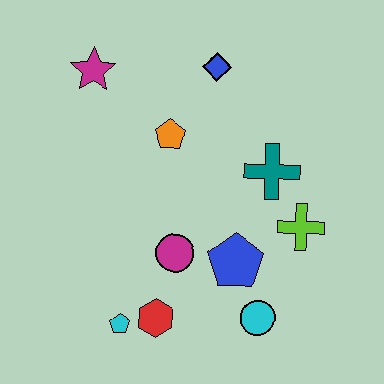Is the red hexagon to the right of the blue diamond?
No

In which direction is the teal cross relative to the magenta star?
The teal cross is to the right of the magenta star.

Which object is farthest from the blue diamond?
The cyan pentagon is farthest from the blue diamond.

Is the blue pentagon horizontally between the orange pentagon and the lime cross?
Yes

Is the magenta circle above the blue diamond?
No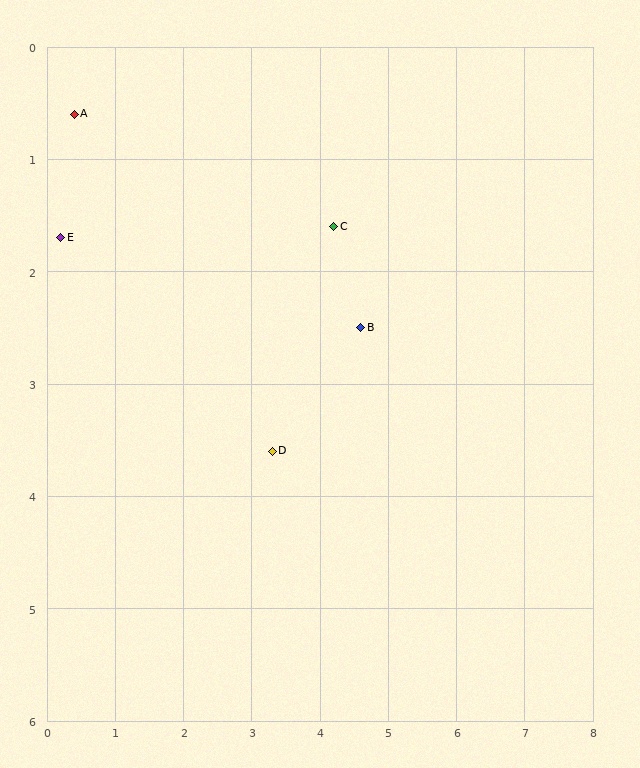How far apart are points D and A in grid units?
Points D and A are about 4.2 grid units apart.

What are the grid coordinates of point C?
Point C is at approximately (4.2, 1.6).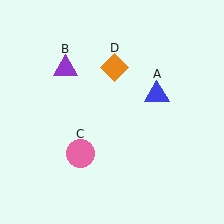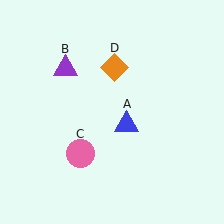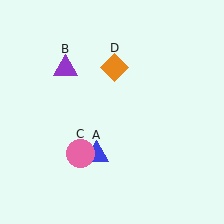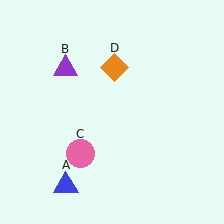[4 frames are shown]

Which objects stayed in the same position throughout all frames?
Purple triangle (object B) and pink circle (object C) and orange diamond (object D) remained stationary.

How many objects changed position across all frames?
1 object changed position: blue triangle (object A).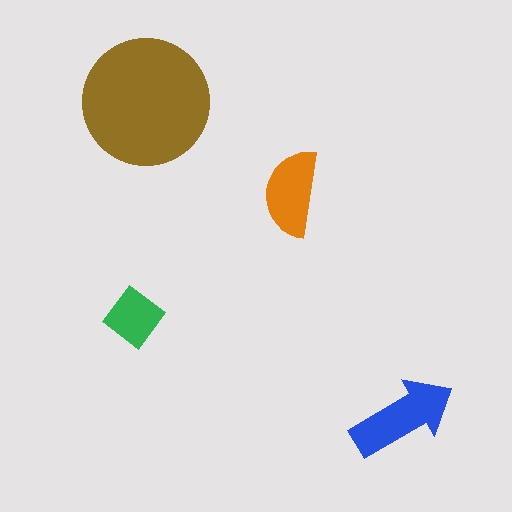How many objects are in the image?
There are 4 objects in the image.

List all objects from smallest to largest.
The green diamond, the orange semicircle, the blue arrow, the brown circle.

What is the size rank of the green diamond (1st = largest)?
4th.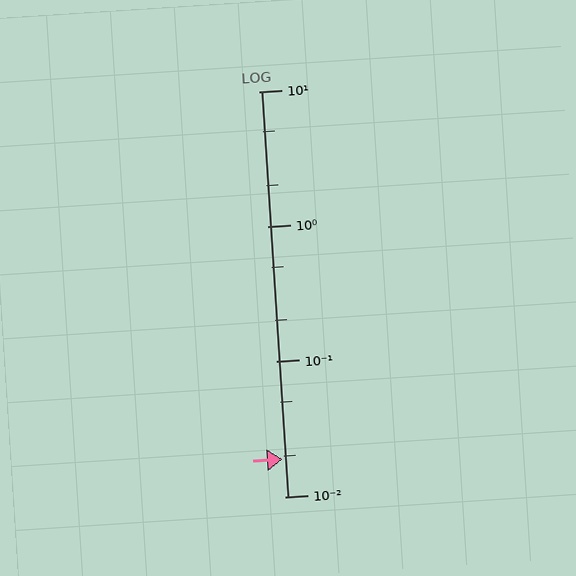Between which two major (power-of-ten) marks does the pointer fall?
The pointer is between 0.01 and 0.1.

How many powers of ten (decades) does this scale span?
The scale spans 3 decades, from 0.01 to 10.